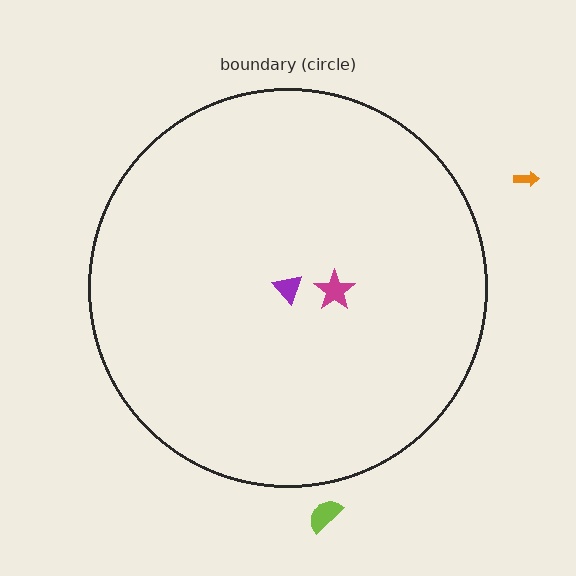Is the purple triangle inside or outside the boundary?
Inside.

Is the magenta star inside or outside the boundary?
Inside.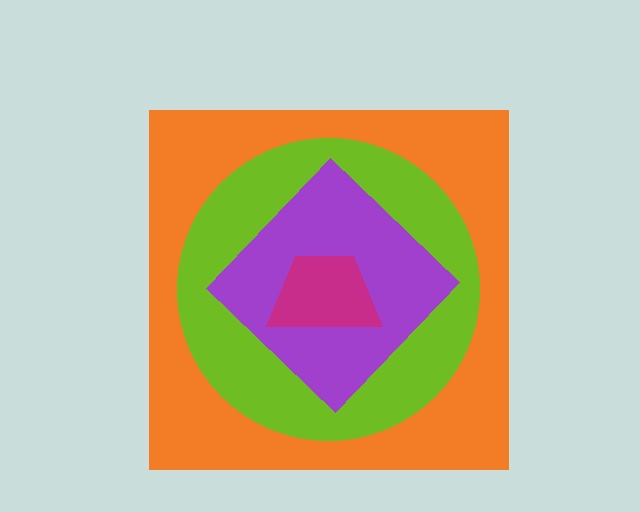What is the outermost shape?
The orange square.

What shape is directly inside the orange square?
The lime circle.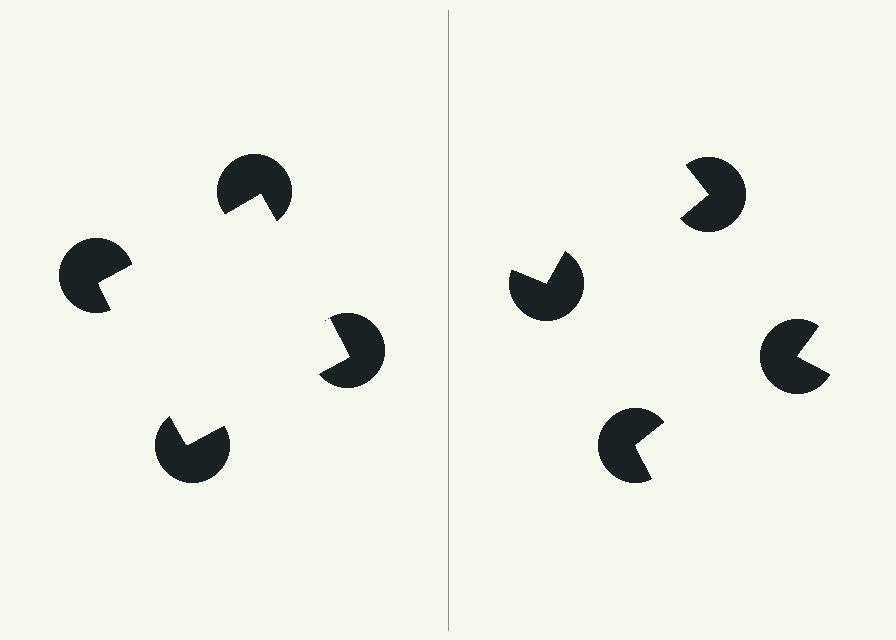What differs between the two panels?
The pac-man discs are positioned identically on both sides; only the wedge orientations differ. On the left they align to a square; on the right they are misaligned.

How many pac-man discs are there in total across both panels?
8 — 4 on each side.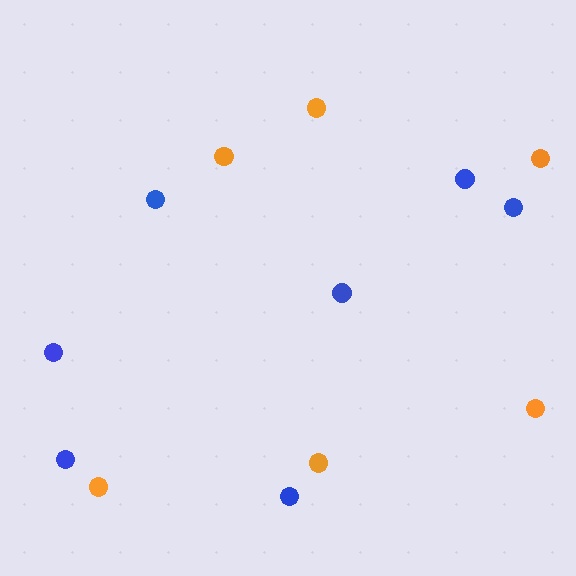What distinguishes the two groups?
There are 2 groups: one group of orange circles (6) and one group of blue circles (7).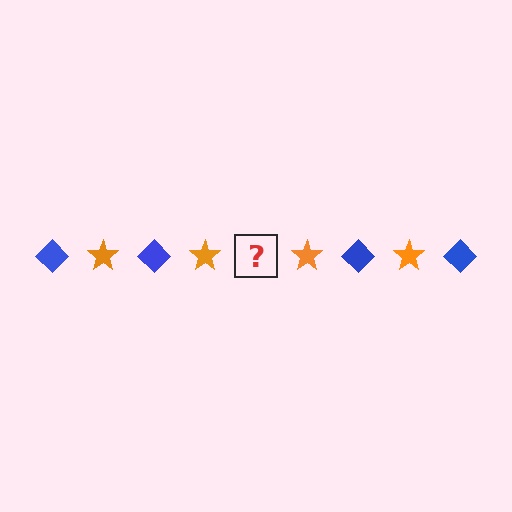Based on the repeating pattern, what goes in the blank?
The blank should be a blue diamond.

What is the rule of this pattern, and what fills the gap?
The rule is that the pattern alternates between blue diamond and orange star. The gap should be filled with a blue diamond.